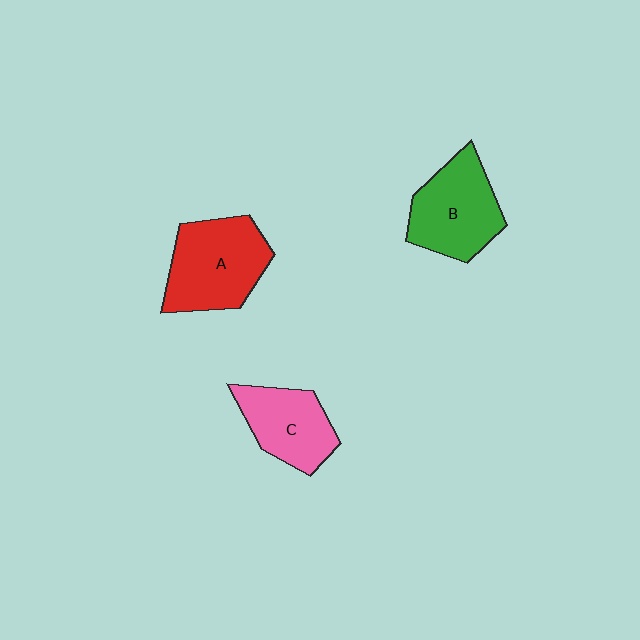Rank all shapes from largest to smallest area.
From largest to smallest: A (red), B (green), C (pink).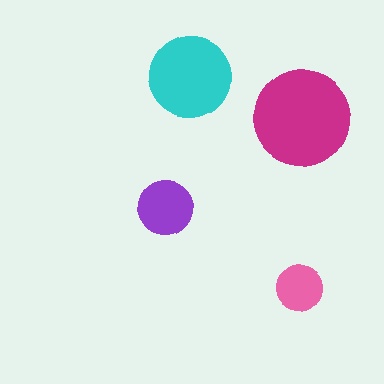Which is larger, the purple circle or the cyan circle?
The cyan one.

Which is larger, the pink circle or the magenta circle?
The magenta one.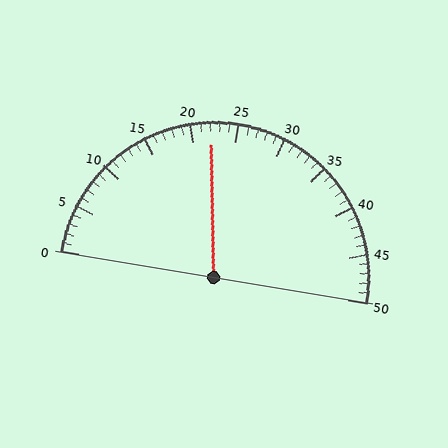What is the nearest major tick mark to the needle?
The nearest major tick mark is 20.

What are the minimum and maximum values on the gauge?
The gauge ranges from 0 to 50.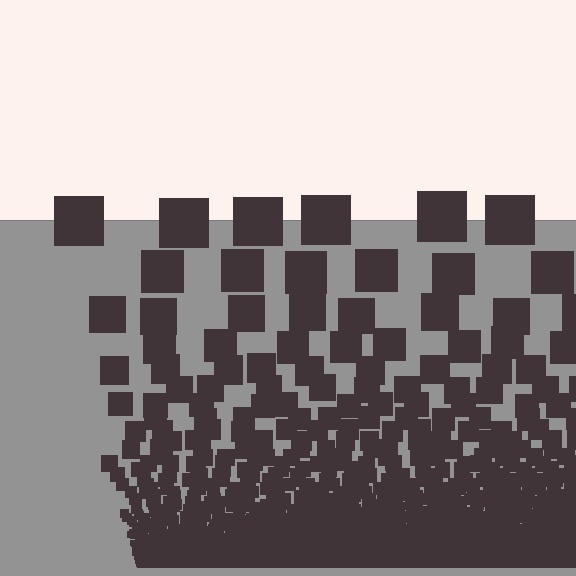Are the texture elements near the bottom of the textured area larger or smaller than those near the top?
Smaller. The gradient is inverted — elements near the bottom are smaller and denser.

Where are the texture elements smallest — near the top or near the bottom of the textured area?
Near the bottom.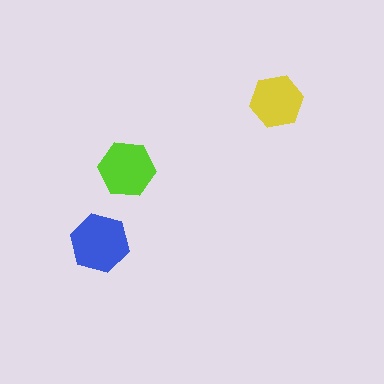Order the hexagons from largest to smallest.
the blue one, the lime one, the yellow one.